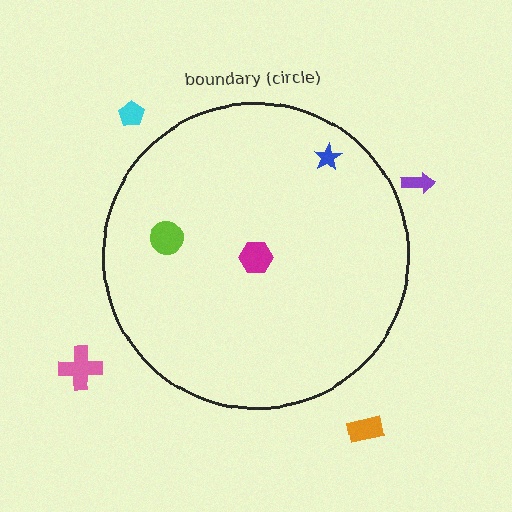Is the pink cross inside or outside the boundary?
Outside.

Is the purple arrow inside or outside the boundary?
Outside.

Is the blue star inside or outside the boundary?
Inside.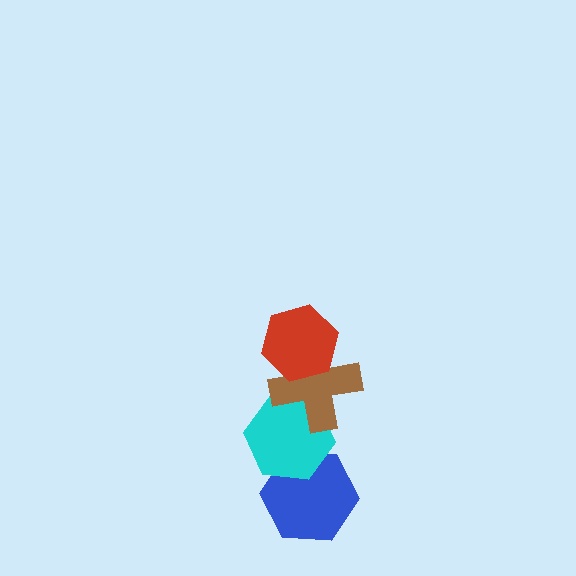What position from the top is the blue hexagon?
The blue hexagon is 4th from the top.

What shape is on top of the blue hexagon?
The cyan hexagon is on top of the blue hexagon.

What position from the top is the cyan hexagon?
The cyan hexagon is 3rd from the top.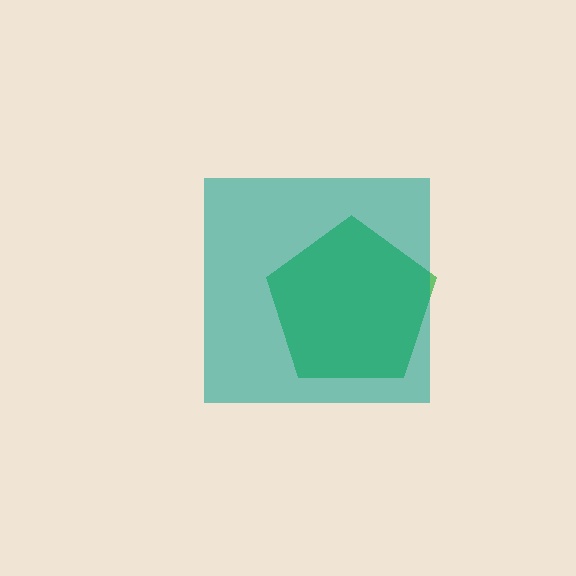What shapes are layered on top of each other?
The layered shapes are: a green pentagon, a teal square.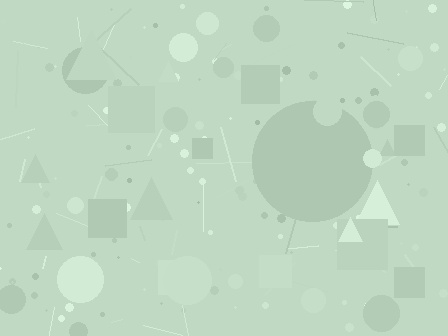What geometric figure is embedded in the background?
A circle is embedded in the background.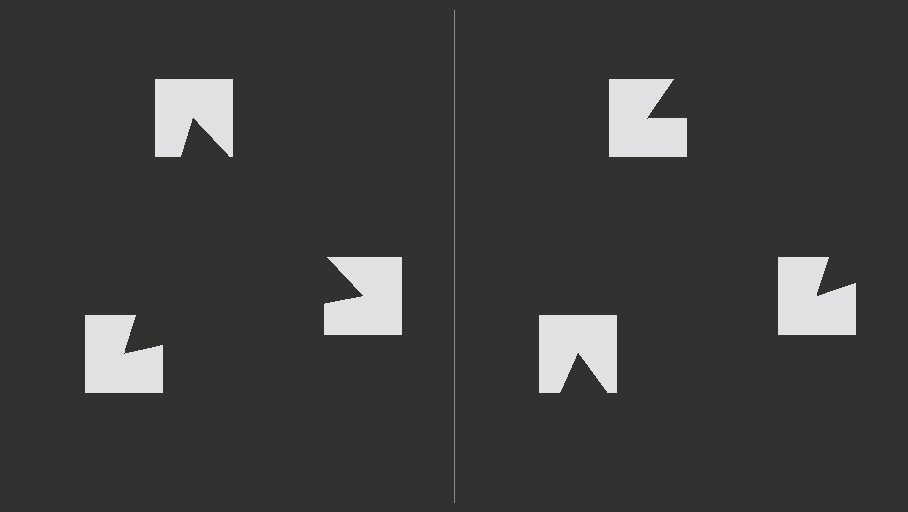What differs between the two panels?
The notched squares are positioned identically on both sides; only the wedge orientations differ. On the left they align to a triangle; on the right they are misaligned.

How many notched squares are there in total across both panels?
6 — 3 on each side.